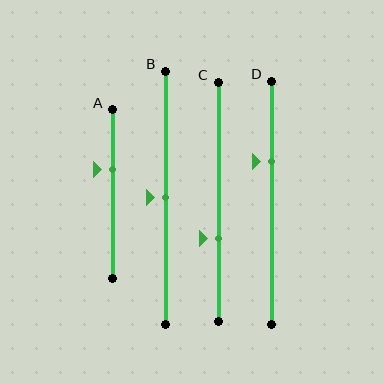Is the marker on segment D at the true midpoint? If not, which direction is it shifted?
No, the marker on segment D is shifted upward by about 17% of the segment length.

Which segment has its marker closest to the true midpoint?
Segment B has its marker closest to the true midpoint.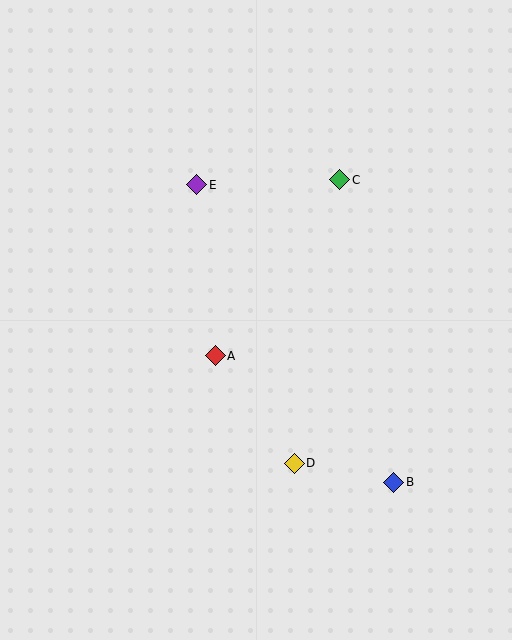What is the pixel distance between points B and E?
The distance between B and E is 357 pixels.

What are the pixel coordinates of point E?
Point E is at (197, 185).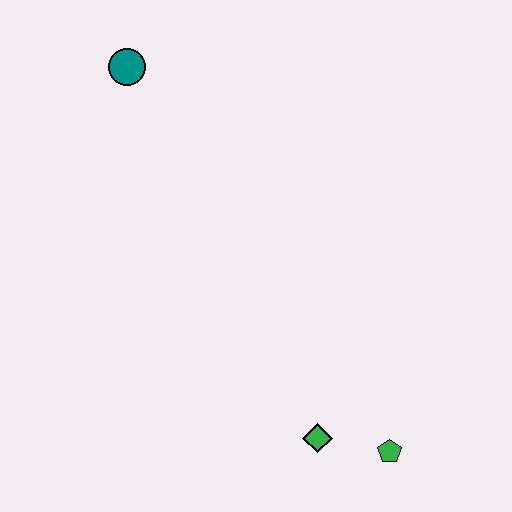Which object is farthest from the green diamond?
The teal circle is farthest from the green diamond.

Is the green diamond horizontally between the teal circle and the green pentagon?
Yes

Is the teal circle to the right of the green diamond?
No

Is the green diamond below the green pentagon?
No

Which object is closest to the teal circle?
The green diamond is closest to the teal circle.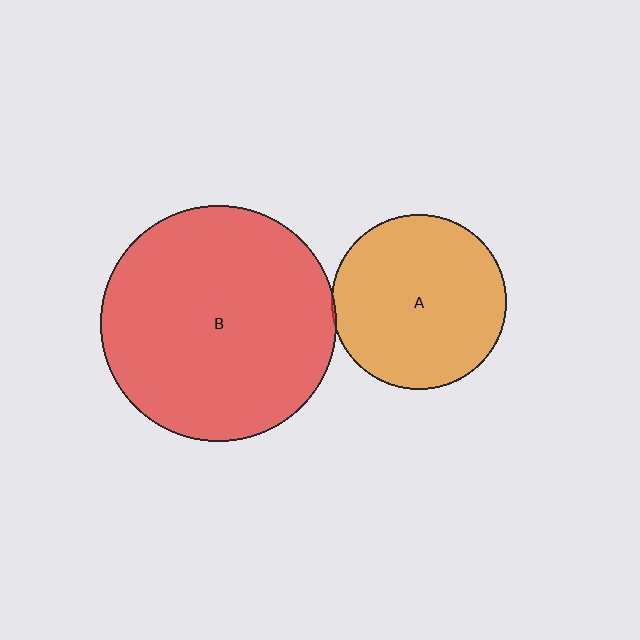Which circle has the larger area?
Circle B (red).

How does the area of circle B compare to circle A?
Approximately 1.8 times.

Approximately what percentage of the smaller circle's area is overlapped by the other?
Approximately 5%.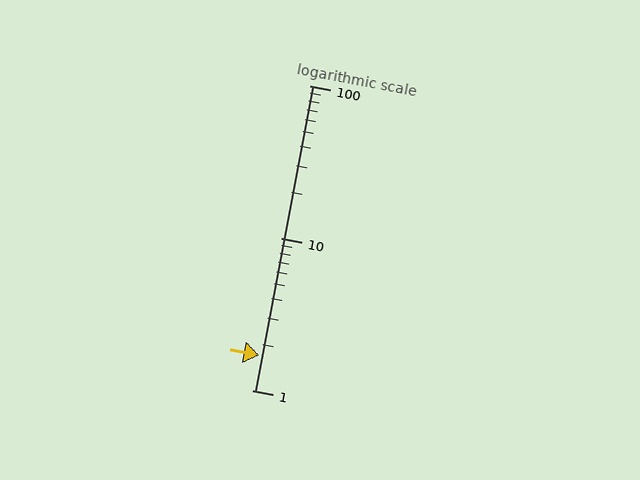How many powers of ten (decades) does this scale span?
The scale spans 2 decades, from 1 to 100.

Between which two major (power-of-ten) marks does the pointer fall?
The pointer is between 1 and 10.